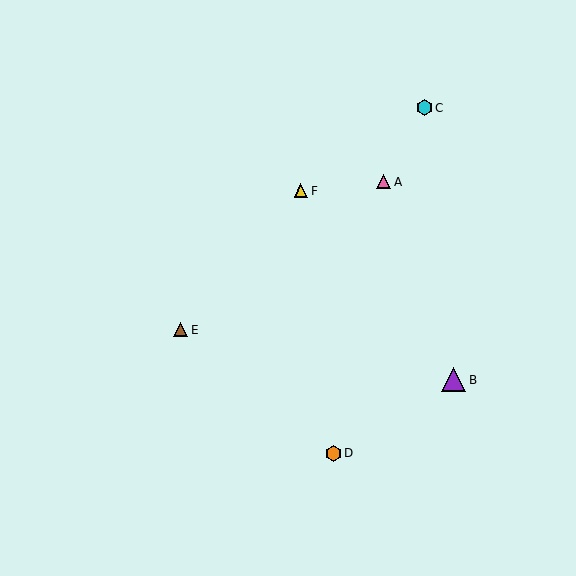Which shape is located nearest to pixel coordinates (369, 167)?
The pink triangle (labeled A) at (384, 182) is nearest to that location.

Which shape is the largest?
The purple triangle (labeled B) is the largest.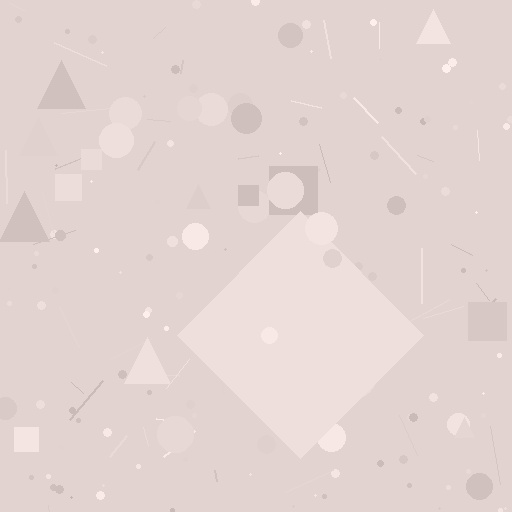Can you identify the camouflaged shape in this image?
The camouflaged shape is a diamond.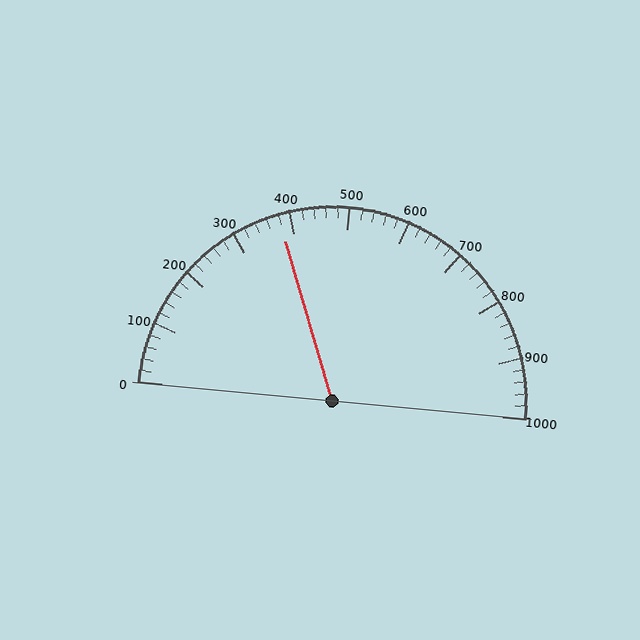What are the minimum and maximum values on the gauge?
The gauge ranges from 0 to 1000.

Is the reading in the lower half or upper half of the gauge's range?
The reading is in the lower half of the range (0 to 1000).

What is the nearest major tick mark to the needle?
The nearest major tick mark is 400.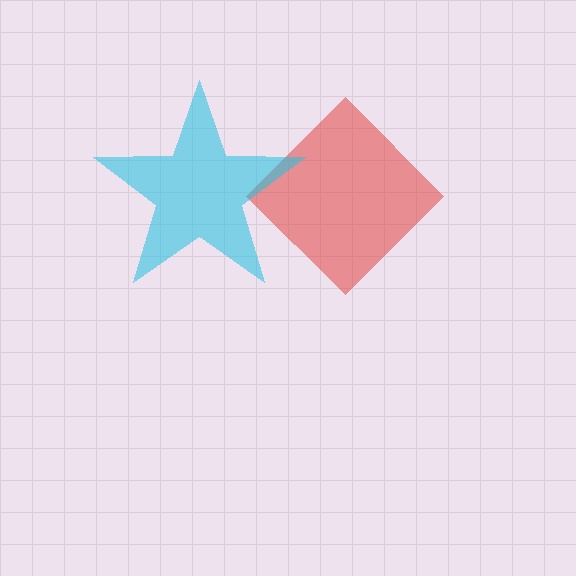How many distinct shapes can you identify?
There are 2 distinct shapes: a red diamond, a cyan star.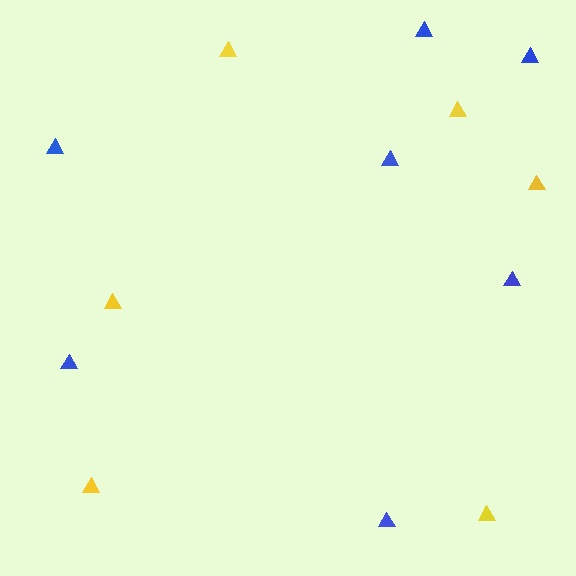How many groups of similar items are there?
There are 2 groups: one group of blue triangles (7) and one group of yellow triangles (6).